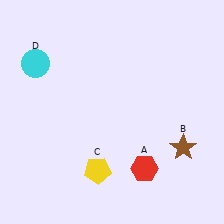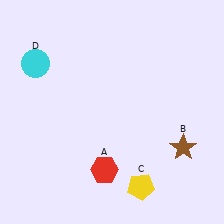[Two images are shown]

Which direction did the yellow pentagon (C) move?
The yellow pentagon (C) moved right.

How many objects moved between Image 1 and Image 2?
2 objects moved between the two images.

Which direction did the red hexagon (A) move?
The red hexagon (A) moved left.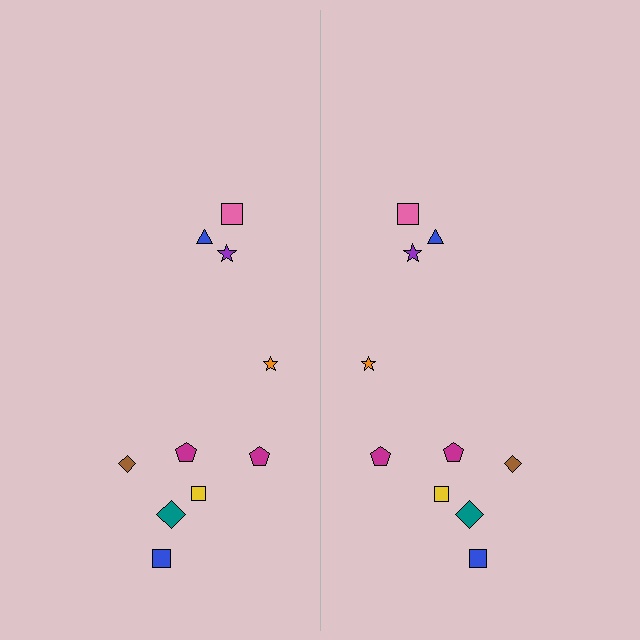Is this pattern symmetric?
Yes, this pattern has bilateral (reflection) symmetry.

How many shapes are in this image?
There are 20 shapes in this image.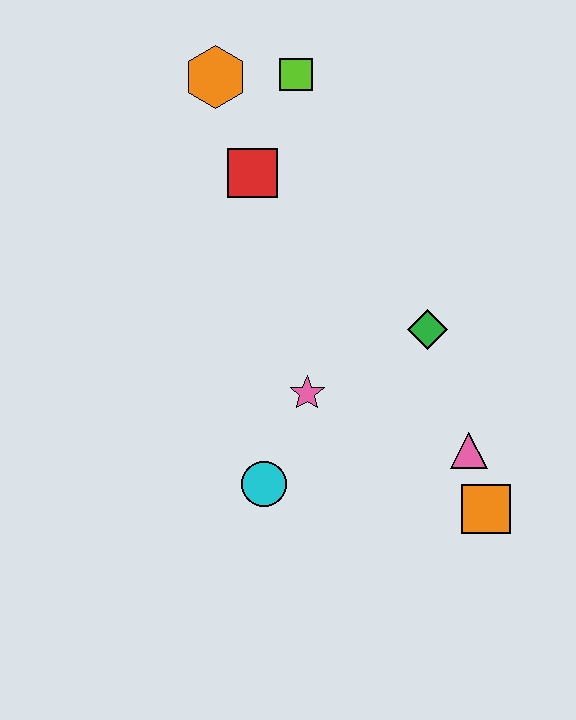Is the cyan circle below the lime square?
Yes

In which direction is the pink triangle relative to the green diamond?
The pink triangle is below the green diamond.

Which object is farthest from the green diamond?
The orange hexagon is farthest from the green diamond.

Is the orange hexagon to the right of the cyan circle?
No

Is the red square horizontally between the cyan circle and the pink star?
No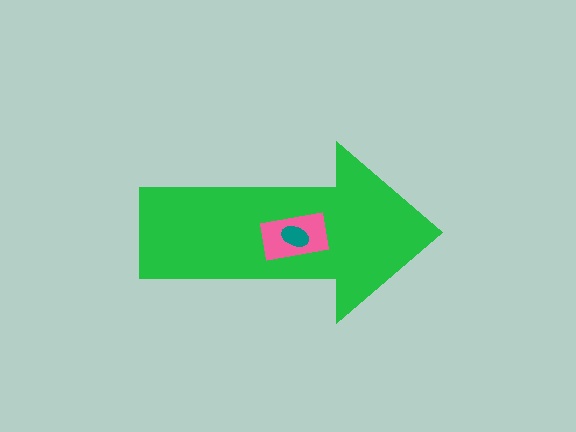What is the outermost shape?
The green arrow.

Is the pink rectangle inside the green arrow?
Yes.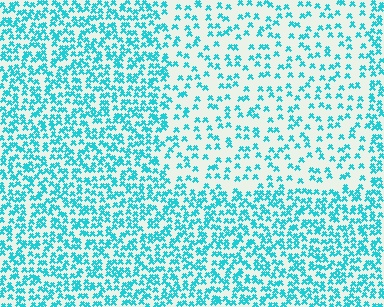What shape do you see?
I see a rectangle.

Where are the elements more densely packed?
The elements are more densely packed outside the rectangle boundary.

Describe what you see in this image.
The image contains small cyan elements arranged at two different densities. A rectangle-shaped region is visible where the elements are less densely packed than the surrounding area.